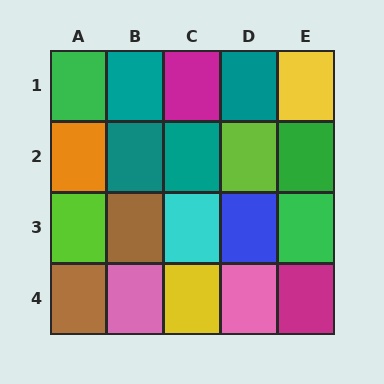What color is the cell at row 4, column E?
Magenta.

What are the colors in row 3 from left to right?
Lime, brown, cyan, blue, green.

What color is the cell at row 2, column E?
Green.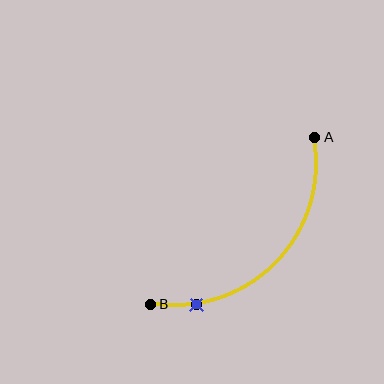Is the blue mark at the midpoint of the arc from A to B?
No. The blue mark lies on the arc but is closer to endpoint B. The arc midpoint would be at the point on the curve equidistant along the arc from both A and B.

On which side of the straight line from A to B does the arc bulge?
The arc bulges below and to the right of the straight line connecting A and B.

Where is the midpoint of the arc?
The arc midpoint is the point on the curve farthest from the straight line joining A and B. It sits below and to the right of that line.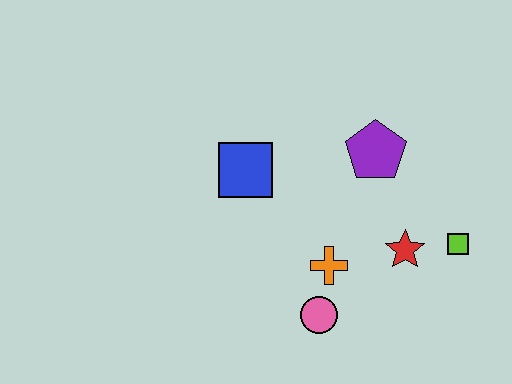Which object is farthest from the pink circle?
The purple pentagon is farthest from the pink circle.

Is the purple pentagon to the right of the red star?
No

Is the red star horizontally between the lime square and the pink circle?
Yes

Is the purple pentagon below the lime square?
No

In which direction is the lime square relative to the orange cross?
The lime square is to the right of the orange cross.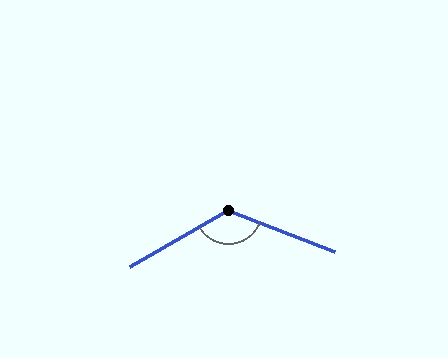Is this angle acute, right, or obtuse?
It is obtuse.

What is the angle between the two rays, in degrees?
Approximately 129 degrees.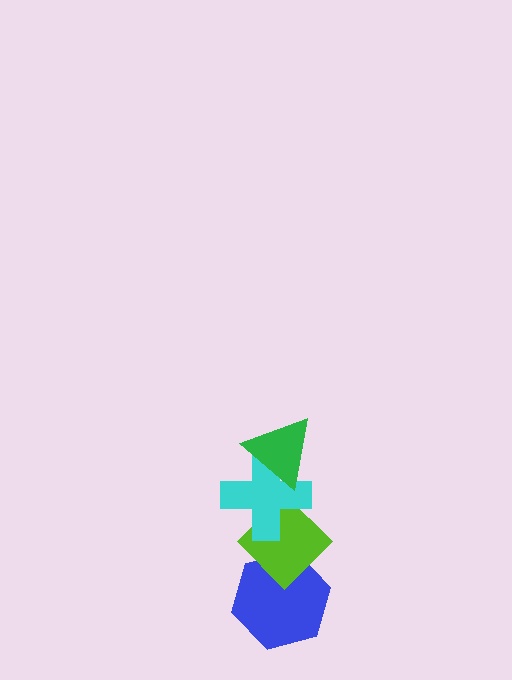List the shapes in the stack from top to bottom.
From top to bottom: the green triangle, the cyan cross, the lime diamond, the blue hexagon.